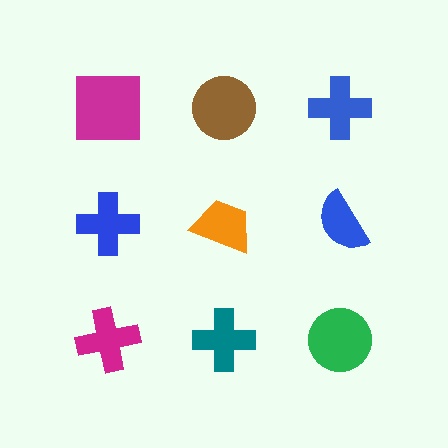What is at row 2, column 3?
A blue semicircle.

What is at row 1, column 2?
A brown circle.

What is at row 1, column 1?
A magenta square.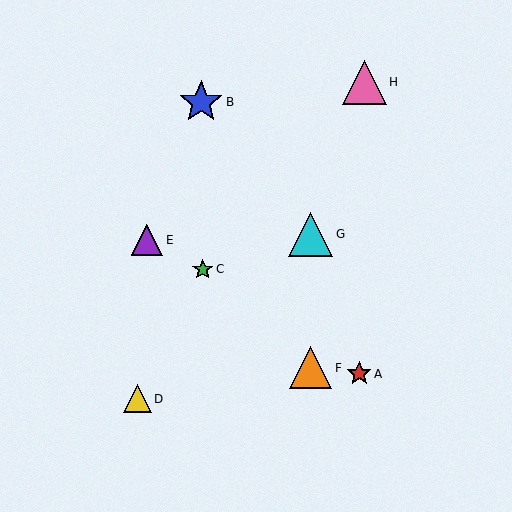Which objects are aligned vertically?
Objects F, G are aligned vertically.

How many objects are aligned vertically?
2 objects (F, G) are aligned vertically.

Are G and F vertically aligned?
Yes, both are at x≈311.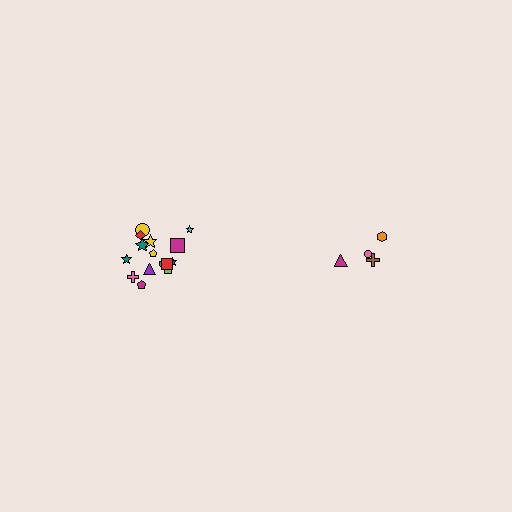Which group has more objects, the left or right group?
The left group.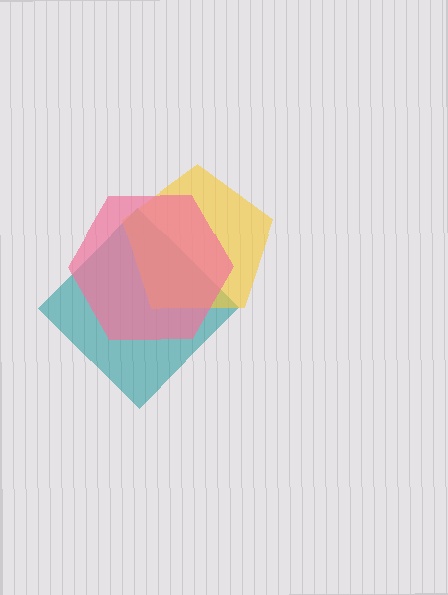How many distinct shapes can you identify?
There are 3 distinct shapes: a teal diamond, a yellow pentagon, a pink hexagon.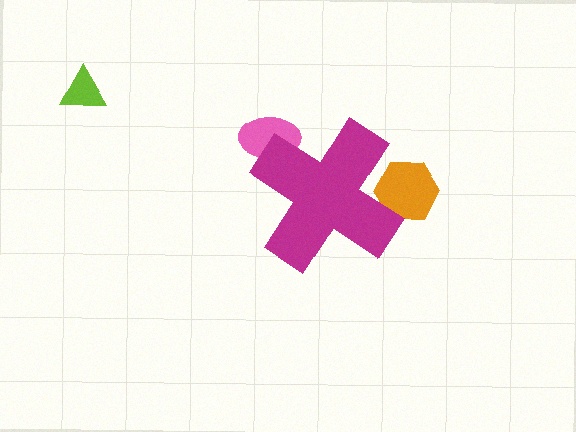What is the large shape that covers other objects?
A magenta cross.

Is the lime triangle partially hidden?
No, the lime triangle is fully visible.